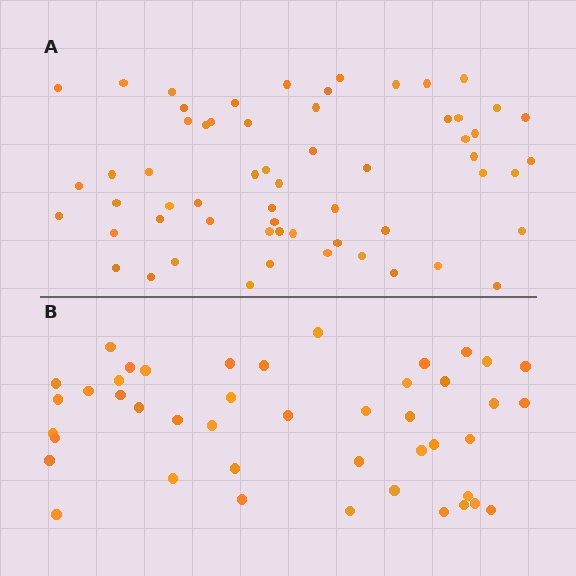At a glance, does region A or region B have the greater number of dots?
Region A (the top region) has more dots.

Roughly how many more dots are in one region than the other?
Region A has approximately 15 more dots than region B.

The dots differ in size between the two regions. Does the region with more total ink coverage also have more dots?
No. Region B has more total ink coverage because its dots are larger, but region A actually contains more individual dots. Total area can be misleading — the number of items is what matters here.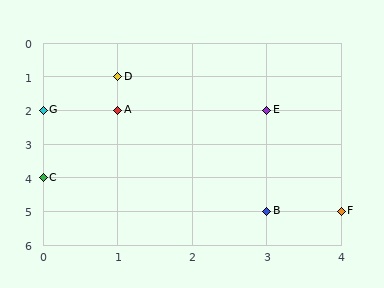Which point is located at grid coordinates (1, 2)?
Point A is at (1, 2).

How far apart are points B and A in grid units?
Points B and A are 2 columns and 3 rows apart (about 3.6 grid units diagonally).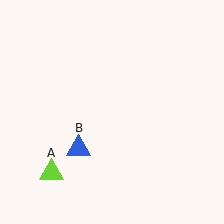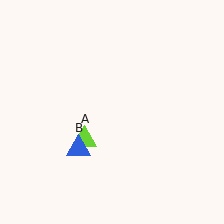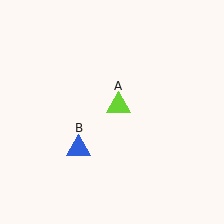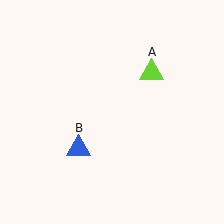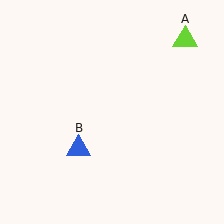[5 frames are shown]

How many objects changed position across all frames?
1 object changed position: lime triangle (object A).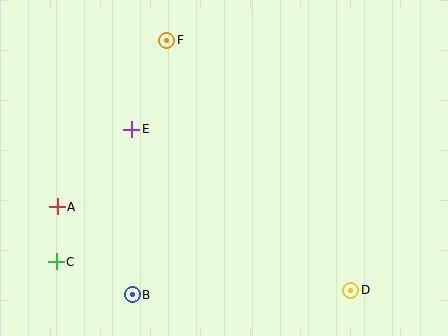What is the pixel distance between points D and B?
The distance between D and B is 218 pixels.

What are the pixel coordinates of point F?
Point F is at (167, 40).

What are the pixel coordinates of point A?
Point A is at (57, 207).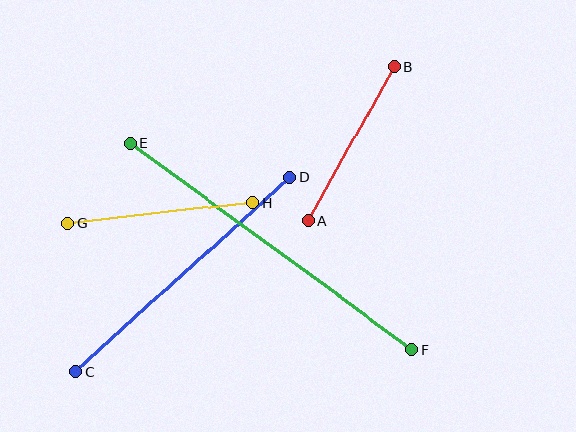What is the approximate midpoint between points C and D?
The midpoint is at approximately (183, 274) pixels.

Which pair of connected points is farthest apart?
Points E and F are farthest apart.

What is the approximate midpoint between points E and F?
The midpoint is at approximately (271, 247) pixels.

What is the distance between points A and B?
The distance is approximately 177 pixels.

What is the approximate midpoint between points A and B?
The midpoint is at approximately (351, 144) pixels.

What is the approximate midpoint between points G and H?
The midpoint is at approximately (160, 213) pixels.